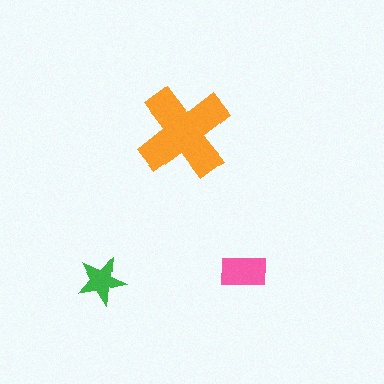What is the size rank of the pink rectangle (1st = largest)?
2nd.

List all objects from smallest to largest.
The green star, the pink rectangle, the orange cross.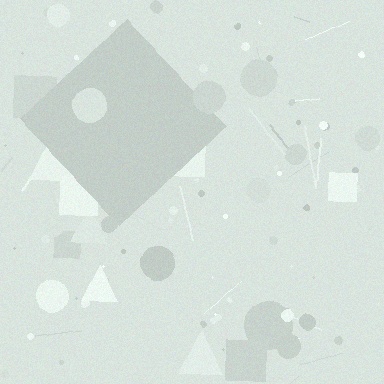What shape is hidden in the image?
A diamond is hidden in the image.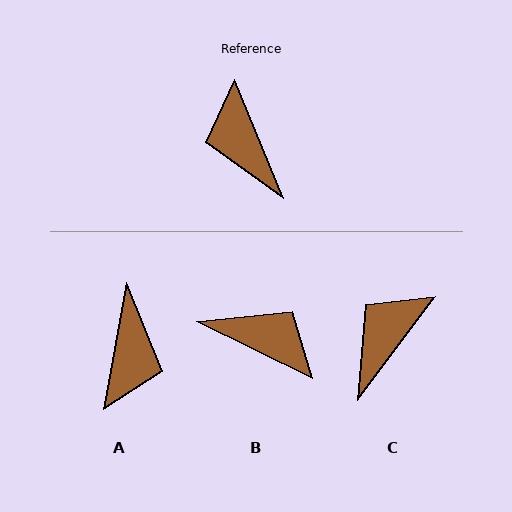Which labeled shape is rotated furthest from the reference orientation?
A, about 148 degrees away.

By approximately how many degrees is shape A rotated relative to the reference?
Approximately 148 degrees counter-clockwise.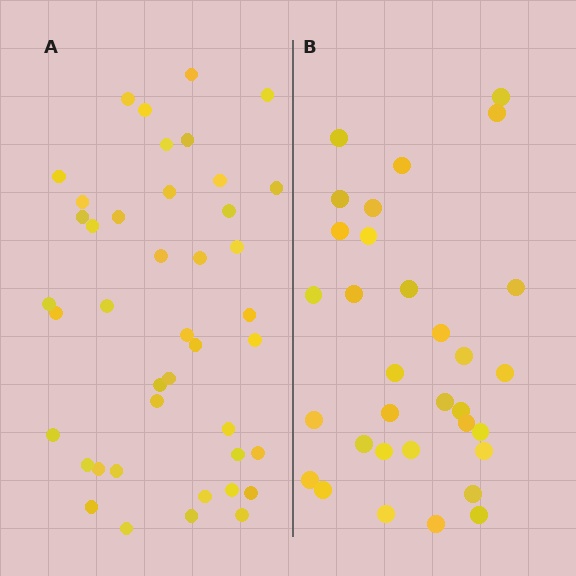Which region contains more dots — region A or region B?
Region A (the left region) has more dots.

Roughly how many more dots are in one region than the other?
Region A has roughly 10 or so more dots than region B.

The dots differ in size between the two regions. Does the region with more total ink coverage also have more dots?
No. Region B has more total ink coverage because its dots are larger, but region A actually contains more individual dots. Total area can be misleading — the number of items is what matters here.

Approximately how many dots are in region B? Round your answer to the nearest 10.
About 30 dots. (The exact count is 32, which rounds to 30.)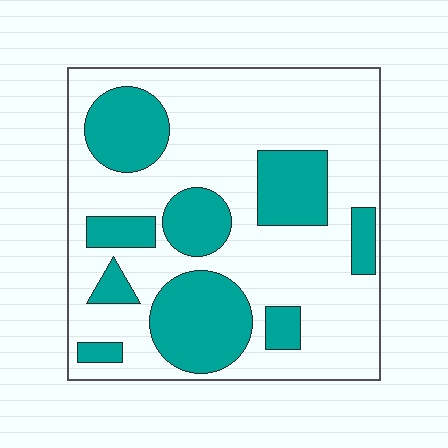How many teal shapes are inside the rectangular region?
9.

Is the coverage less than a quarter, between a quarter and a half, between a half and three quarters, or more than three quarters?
Between a quarter and a half.